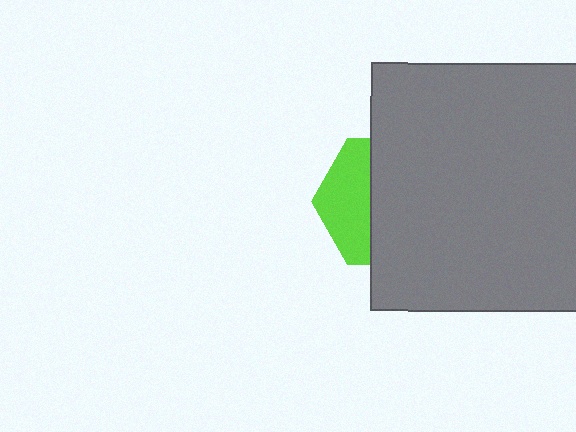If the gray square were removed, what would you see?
You would see the complete lime hexagon.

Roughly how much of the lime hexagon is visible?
A small part of it is visible (roughly 37%).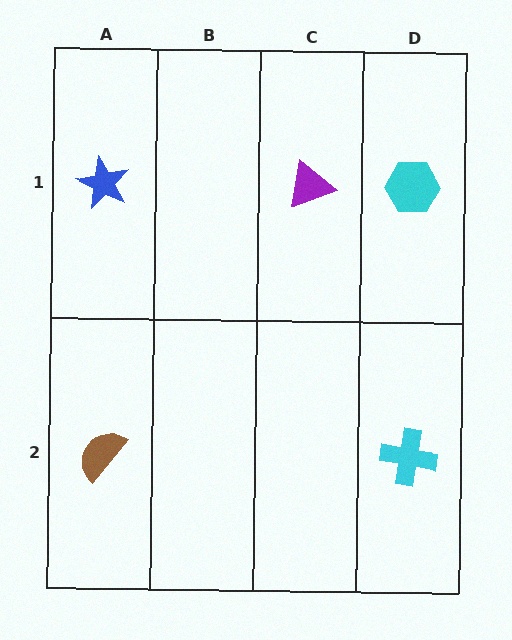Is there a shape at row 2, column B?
No, that cell is empty.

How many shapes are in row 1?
3 shapes.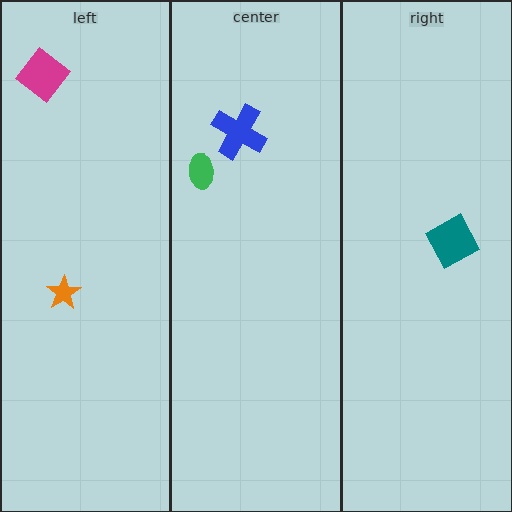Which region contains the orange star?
The left region.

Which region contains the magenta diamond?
The left region.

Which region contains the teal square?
The right region.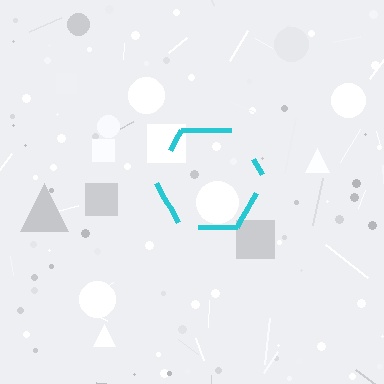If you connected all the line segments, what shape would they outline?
They would outline a hexagon.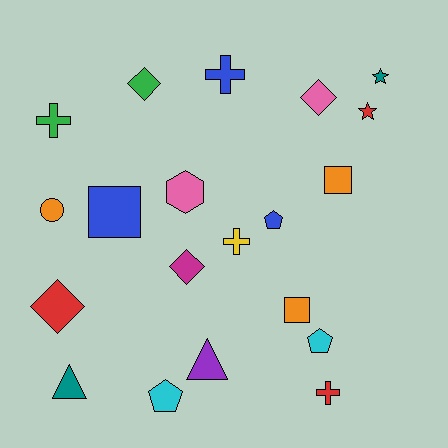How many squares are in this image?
There are 3 squares.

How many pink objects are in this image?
There are 2 pink objects.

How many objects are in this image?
There are 20 objects.